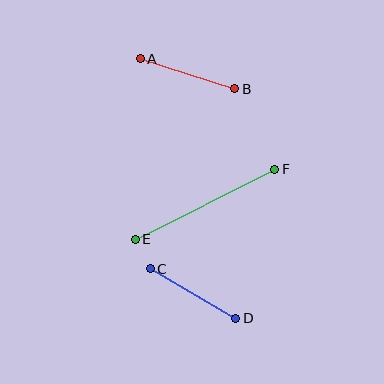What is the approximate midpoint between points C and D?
The midpoint is at approximately (193, 294) pixels.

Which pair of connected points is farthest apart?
Points E and F are farthest apart.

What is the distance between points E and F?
The distance is approximately 156 pixels.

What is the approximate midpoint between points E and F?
The midpoint is at approximately (205, 204) pixels.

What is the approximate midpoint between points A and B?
The midpoint is at approximately (187, 74) pixels.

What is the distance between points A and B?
The distance is approximately 100 pixels.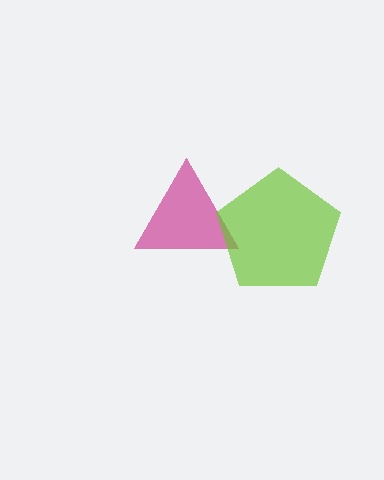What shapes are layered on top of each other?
The layered shapes are: a magenta triangle, a lime pentagon.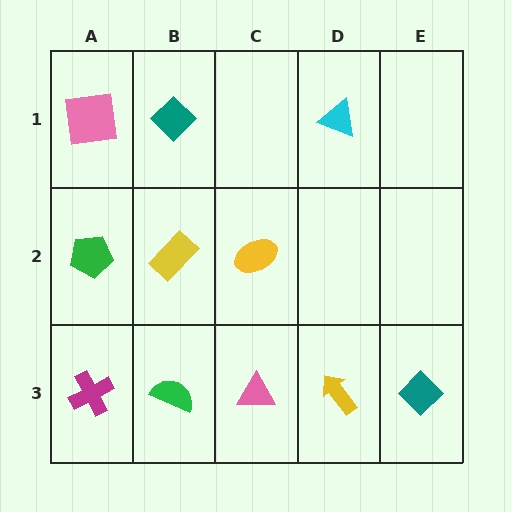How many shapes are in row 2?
3 shapes.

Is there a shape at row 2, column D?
No, that cell is empty.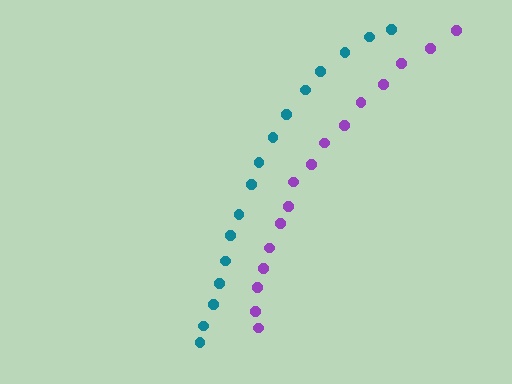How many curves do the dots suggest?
There are 2 distinct paths.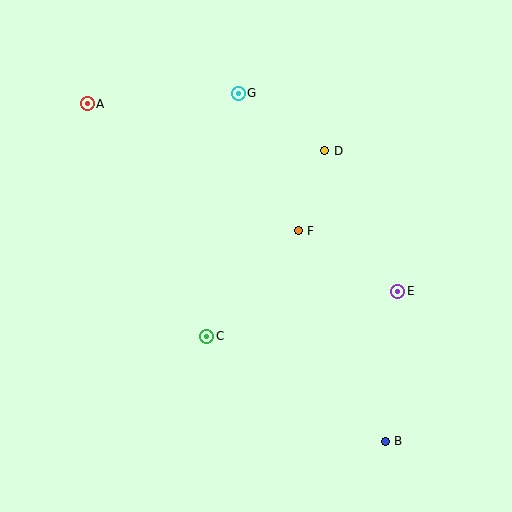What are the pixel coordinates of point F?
Point F is at (298, 231).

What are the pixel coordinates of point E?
Point E is at (398, 291).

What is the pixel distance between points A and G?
The distance between A and G is 151 pixels.